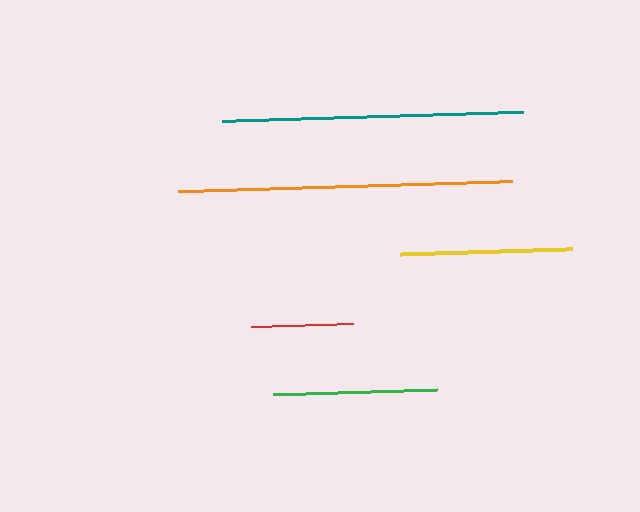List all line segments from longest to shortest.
From longest to shortest: orange, teal, yellow, green, red.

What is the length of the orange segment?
The orange segment is approximately 334 pixels long.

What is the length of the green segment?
The green segment is approximately 164 pixels long.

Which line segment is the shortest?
The red line is the shortest at approximately 102 pixels.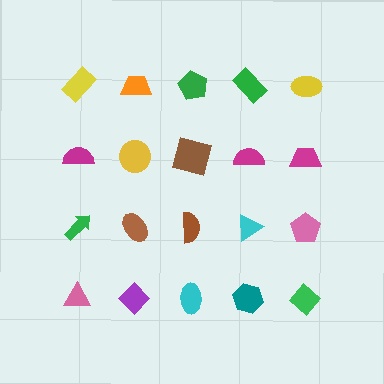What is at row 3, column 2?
A brown ellipse.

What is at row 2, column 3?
A brown square.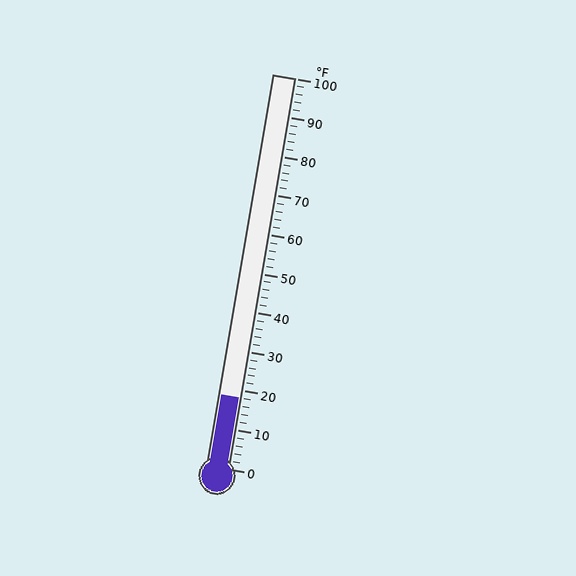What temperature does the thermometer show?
The thermometer shows approximately 18°F.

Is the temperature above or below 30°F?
The temperature is below 30°F.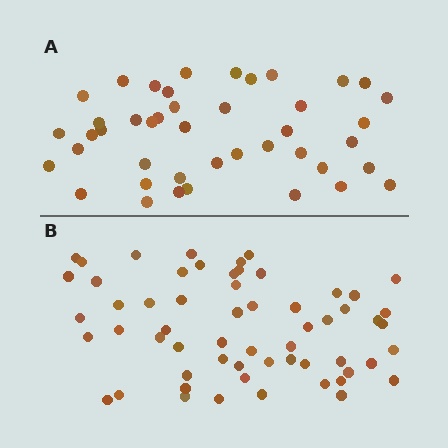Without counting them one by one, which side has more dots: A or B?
Region B (the bottom region) has more dots.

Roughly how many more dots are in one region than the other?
Region B has approximately 15 more dots than region A.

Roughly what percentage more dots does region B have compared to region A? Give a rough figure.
About 35% more.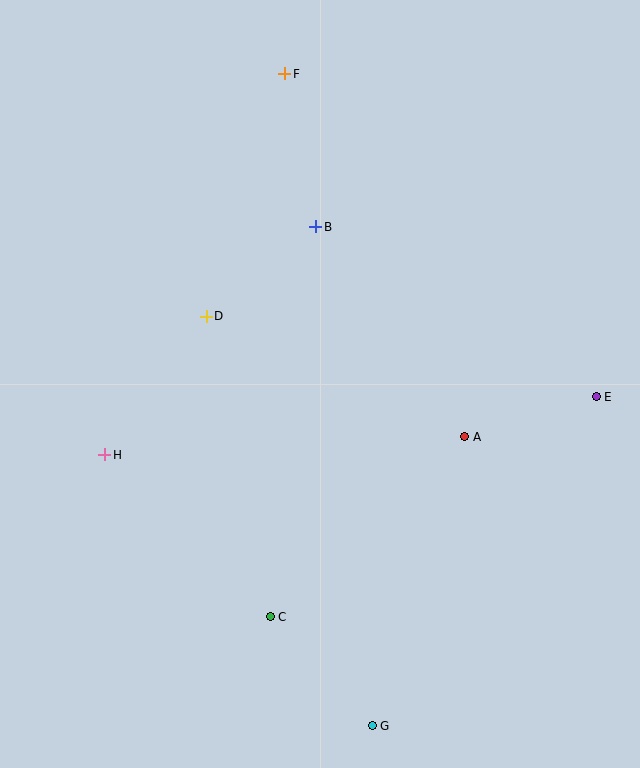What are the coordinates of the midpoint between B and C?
The midpoint between B and C is at (293, 422).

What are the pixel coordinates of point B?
Point B is at (316, 227).